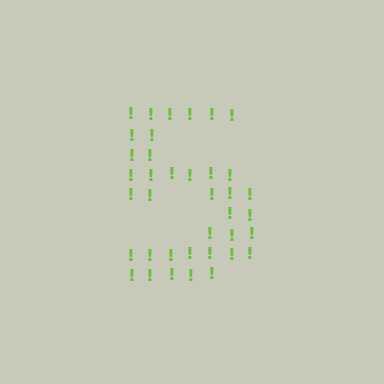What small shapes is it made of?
It is made of small exclamation marks.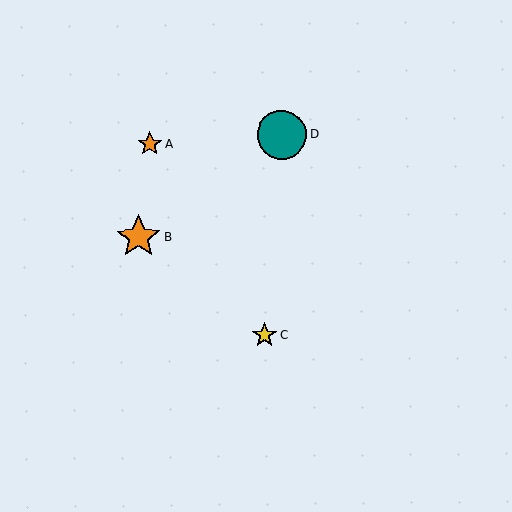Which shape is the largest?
The teal circle (labeled D) is the largest.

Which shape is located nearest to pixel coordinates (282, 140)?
The teal circle (labeled D) at (282, 135) is nearest to that location.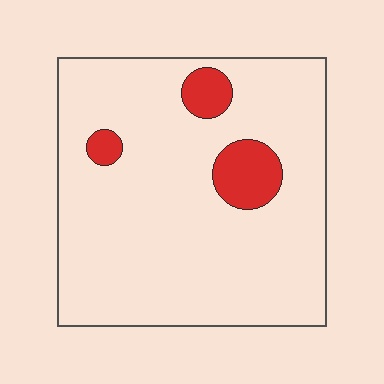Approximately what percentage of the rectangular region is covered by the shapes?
Approximately 10%.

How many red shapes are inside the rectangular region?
3.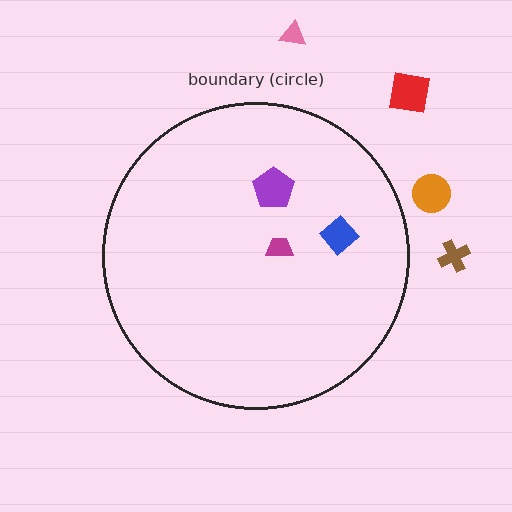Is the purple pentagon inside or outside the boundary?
Inside.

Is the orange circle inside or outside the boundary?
Outside.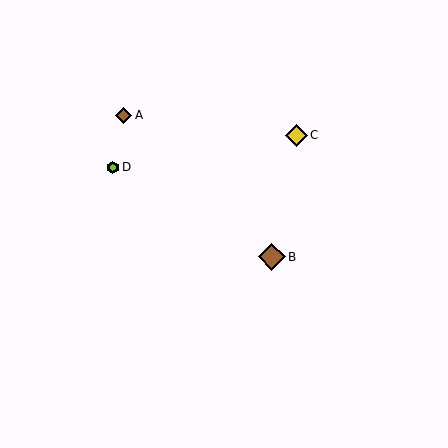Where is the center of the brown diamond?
The center of the brown diamond is at (272, 257).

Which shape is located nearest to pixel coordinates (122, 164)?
The lime hexagon (labeled D) at (113, 167) is nearest to that location.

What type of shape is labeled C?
Shape C is a yellow diamond.